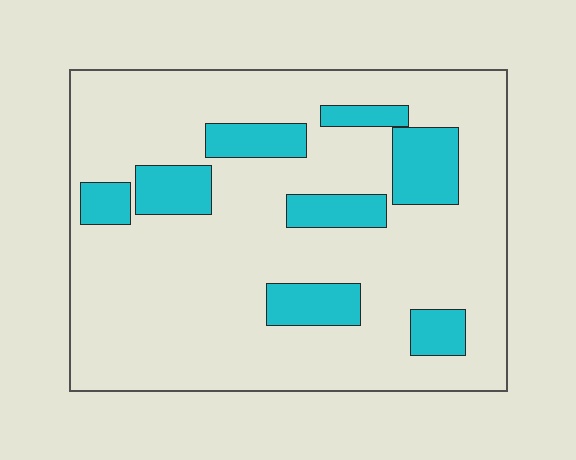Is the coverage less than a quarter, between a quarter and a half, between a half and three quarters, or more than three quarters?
Less than a quarter.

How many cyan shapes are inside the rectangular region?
8.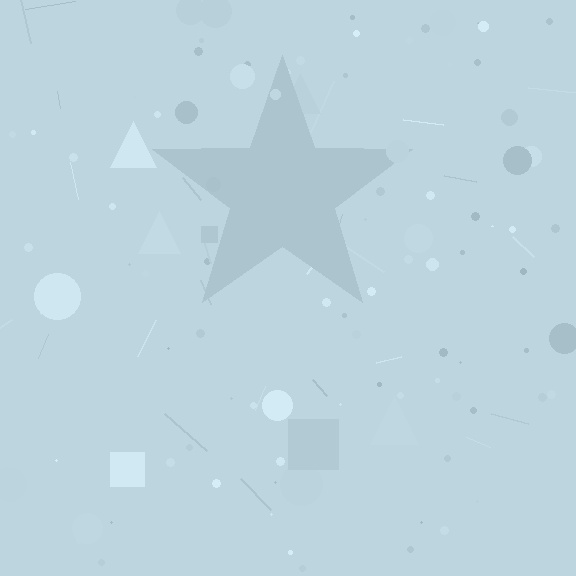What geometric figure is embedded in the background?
A star is embedded in the background.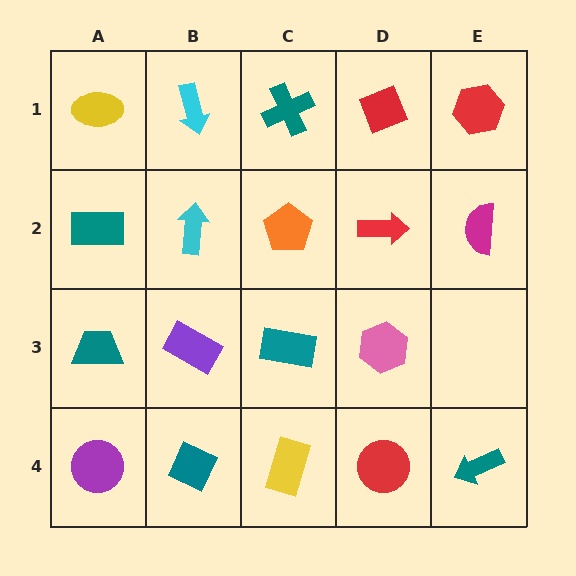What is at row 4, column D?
A red circle.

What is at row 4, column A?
A purple circle.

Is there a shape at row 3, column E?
No, that cell is empty.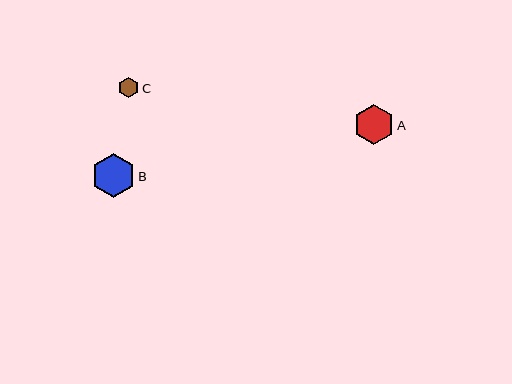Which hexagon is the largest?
Hexagon B is the largest with a size of approximately 44 pixels.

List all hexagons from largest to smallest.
From largest to smallest: B, A, C.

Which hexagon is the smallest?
Hexagon C is the smallest with a size of approximately 21 pixels.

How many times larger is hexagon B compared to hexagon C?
Hexagon B is approximately 2.1 times the size of hexagon C.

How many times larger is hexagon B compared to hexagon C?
Hexagon B is approximately 2.1 times the size of hexagon C.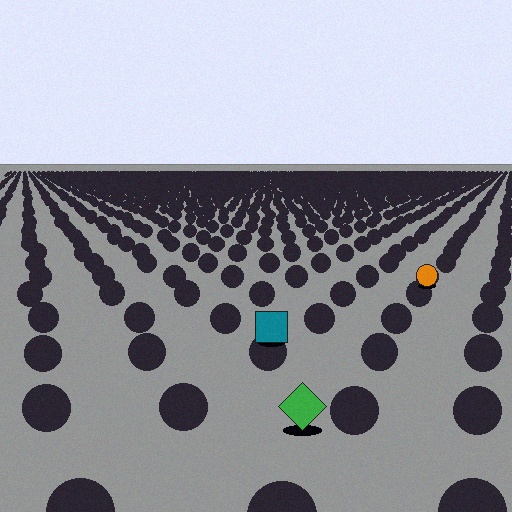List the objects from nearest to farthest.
From nearest to farthest: the green diamond, the teal square, the orange circle.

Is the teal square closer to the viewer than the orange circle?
Yes. The teal square is closer — you can tell from the texture gradient: the ground texture is coarser near it.